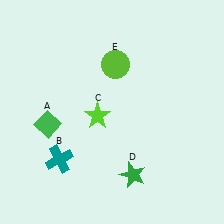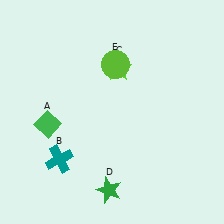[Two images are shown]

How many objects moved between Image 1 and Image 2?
2 objects moved between the two images.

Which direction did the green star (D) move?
The green star (D) moved left.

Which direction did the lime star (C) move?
The lime star (C) moved up.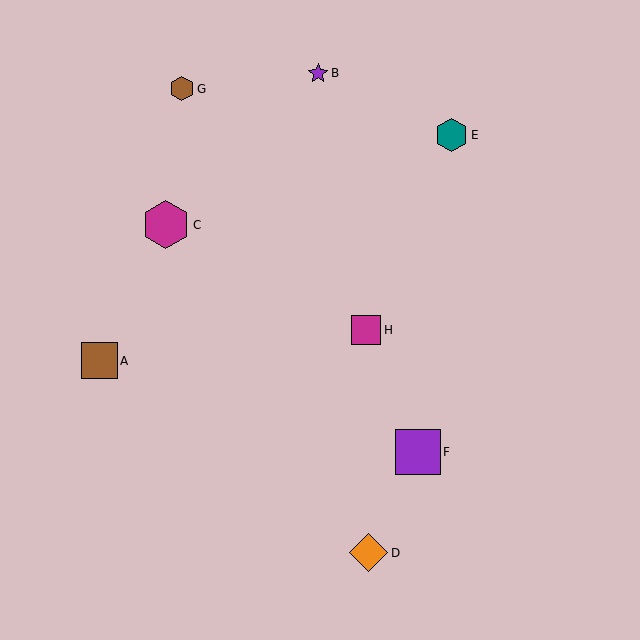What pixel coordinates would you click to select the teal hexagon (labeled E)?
Click at (452, 135) to select the teal hexagon E.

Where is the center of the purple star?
The center of the purple star is at (318, 73).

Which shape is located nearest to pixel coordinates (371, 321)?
The magenta square (labeled H) at (366, 330) is nearest to that location.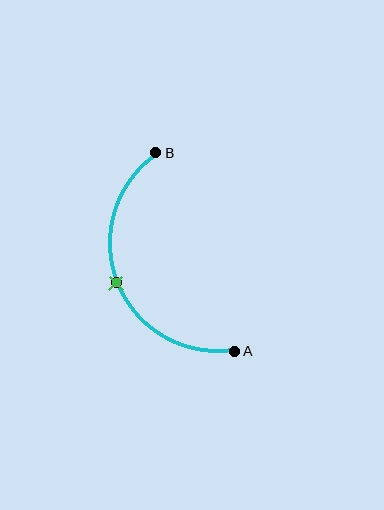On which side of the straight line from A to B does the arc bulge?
The arc bulges to the left of the straight line connecting A and B.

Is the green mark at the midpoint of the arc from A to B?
Yes. The green mark lies on the arc at equal arc-length from both A and B — it is the arc midpoint.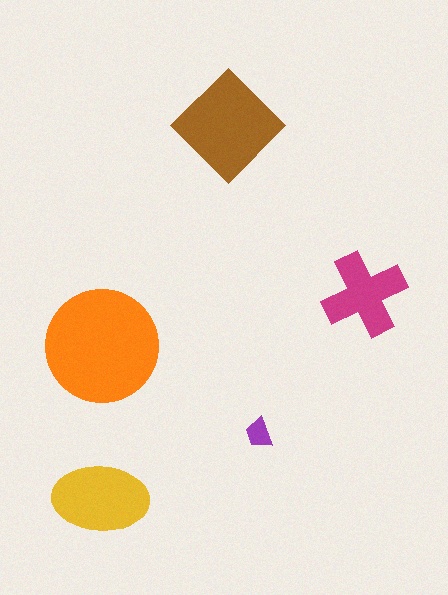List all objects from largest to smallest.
The orange circle, the brown diamond, the yellow ellipse, the magenta cross, the purple trapezoid.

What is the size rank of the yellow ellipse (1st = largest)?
3rd.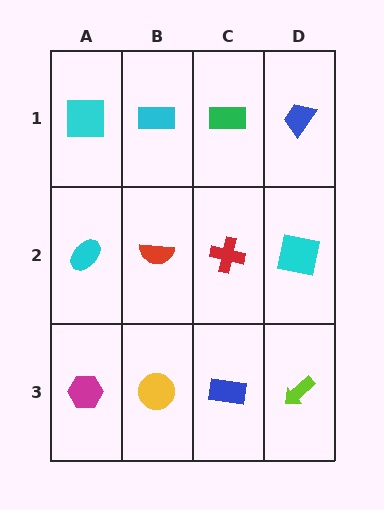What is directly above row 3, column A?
A cyan ellipse.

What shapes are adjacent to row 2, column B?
A cyan rectangle (row 1, column B), a yellow circle (row 3, column B), a cyan ellipse (row 2, column A), a red cross (row 2, column C).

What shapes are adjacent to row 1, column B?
A red semicircle (row 2, column B), a cyan square (row 1, column A), a green rectangle (row 1, column C).